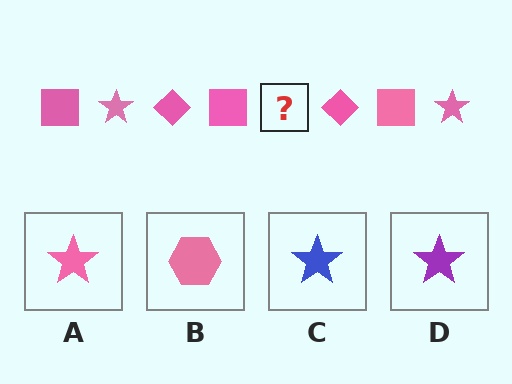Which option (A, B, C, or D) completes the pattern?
A.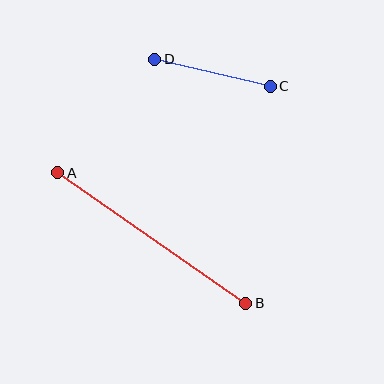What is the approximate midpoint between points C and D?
The midpoint is at approximately (213, 73) pixels.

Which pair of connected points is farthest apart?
Points A and B are farthest apart.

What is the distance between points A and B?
The distance is approximately 229 pixels.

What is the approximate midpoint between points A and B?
The midpoint is at approximately (152, 238) pixels.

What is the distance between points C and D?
The distance is approximately 119 pixels.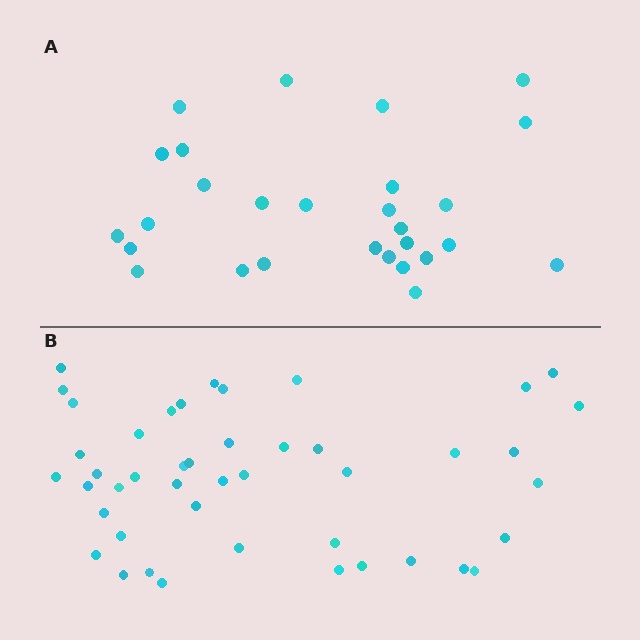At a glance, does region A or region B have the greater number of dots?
Region B (the bottom region) has more dots.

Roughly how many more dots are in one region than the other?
Region B has approximately 15 more dots than region A.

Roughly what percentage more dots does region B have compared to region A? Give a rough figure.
About 60% more.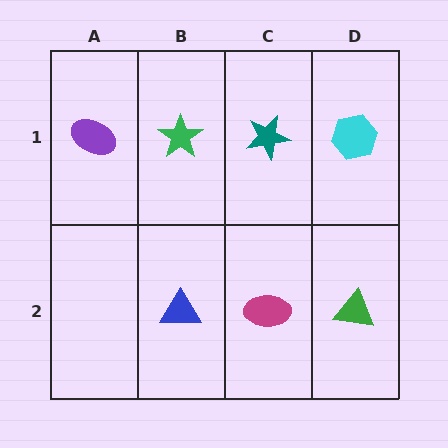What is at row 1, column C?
A teal star.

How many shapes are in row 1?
4 shapes.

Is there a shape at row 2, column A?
No, that cell is empty.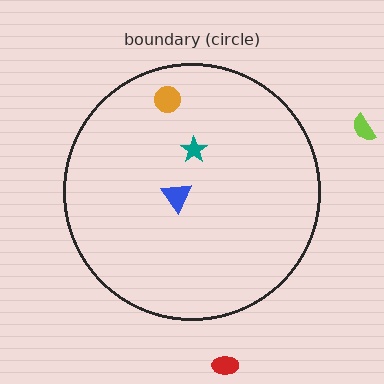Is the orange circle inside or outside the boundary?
Inside.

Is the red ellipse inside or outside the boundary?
Outside.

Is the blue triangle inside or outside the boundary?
Inside.